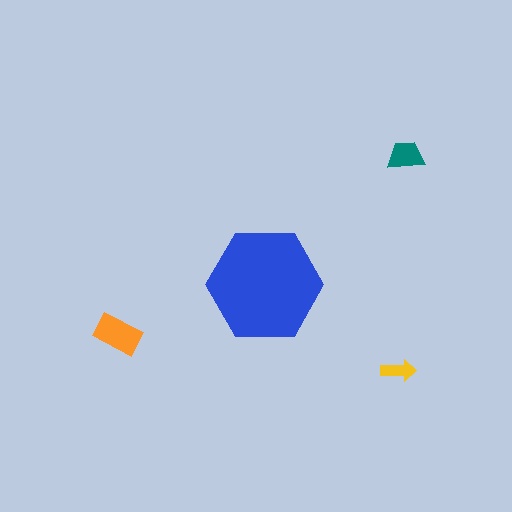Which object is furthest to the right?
The teal trapezoid is rightmost.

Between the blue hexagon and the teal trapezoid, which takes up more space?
The blue hexagon.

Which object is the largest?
The blue hexagon.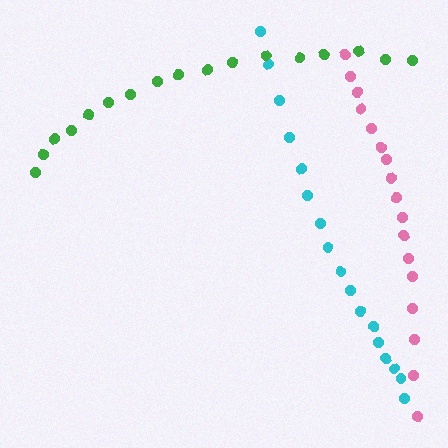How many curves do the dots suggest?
There are 3 distinct paths.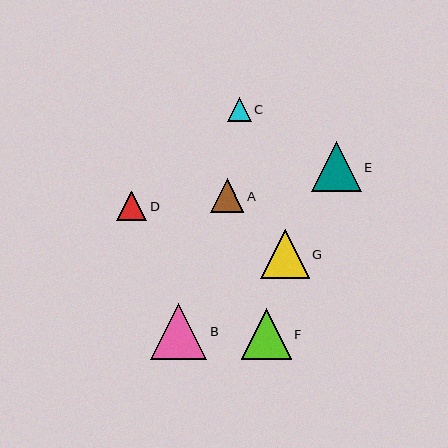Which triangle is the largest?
Triangle B is the largest with a size of approximately 56 pixels.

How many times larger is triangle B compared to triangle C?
Triangle B is approximately 2.3 times the size of triangle C.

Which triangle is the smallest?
Triangle C is the smallest with a size of approximately 24 pixels.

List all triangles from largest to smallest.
From largest to smallest: B, F, E, G, A, D, C.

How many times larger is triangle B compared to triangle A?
Triangle B is approximately 1.7 times the size of triangle A.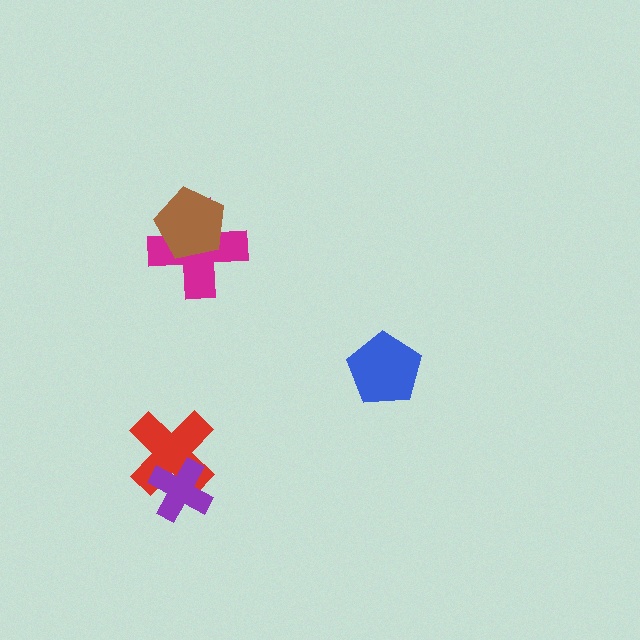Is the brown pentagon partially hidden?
No, no other shape covers it.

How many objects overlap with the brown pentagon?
1 object overlaps with the brown pentagon.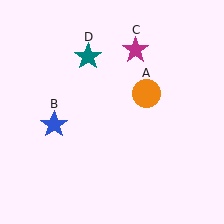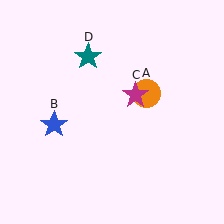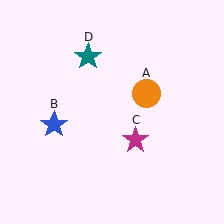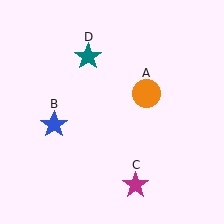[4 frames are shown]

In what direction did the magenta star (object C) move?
The magenta star (object C) moved down.